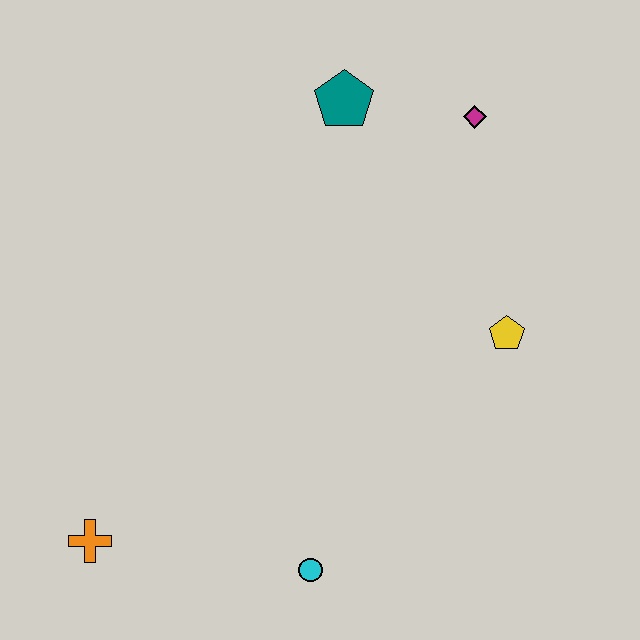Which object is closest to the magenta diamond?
The teal pentagon is closest to the magenta diamond.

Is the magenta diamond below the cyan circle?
No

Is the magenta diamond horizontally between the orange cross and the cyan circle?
No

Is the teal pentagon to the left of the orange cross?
No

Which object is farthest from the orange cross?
The magenta diamond is farthest from the orange cross.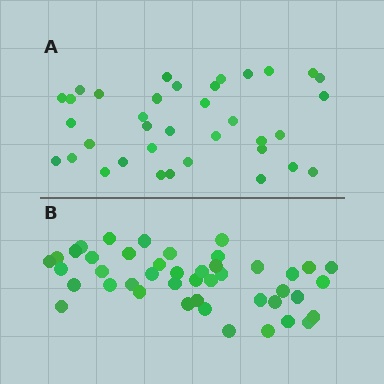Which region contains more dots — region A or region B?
Region B (the bottom region) has more dots.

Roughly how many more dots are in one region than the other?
Region B has roughly 8 or so more dots than region A.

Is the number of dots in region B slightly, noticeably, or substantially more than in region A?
Region B has only slightly more — the two regions are fairly close. The ratio is roughly 1.2 to 1.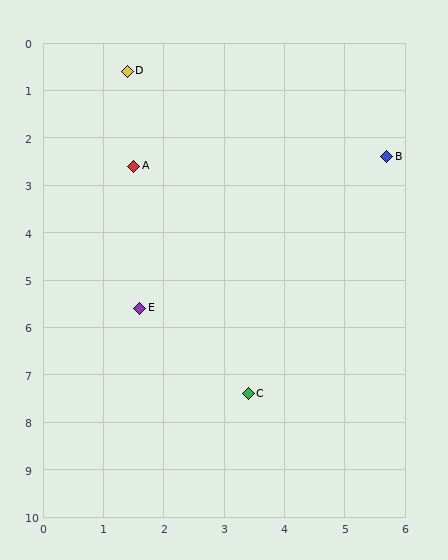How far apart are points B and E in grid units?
Points B and E are about 5.2 grid units apart.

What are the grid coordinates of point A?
Point A is at approximately (1.5, 2.6).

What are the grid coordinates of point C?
Point C is at approximately (3.4, 7.4).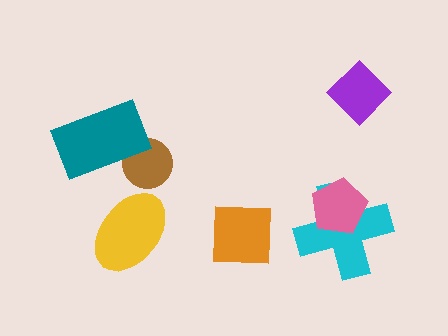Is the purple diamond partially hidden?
No, no other shape covers it.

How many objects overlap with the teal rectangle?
1 object overlaps with the teal rectangle.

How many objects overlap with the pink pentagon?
1 object overlaps with the pink pentagon.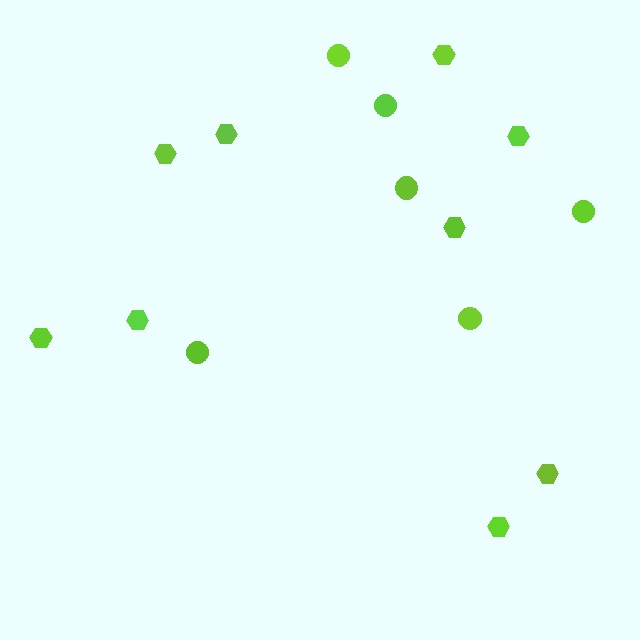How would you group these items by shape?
There are 2 groups: one group of hexagons (9) and one group of circles (6).